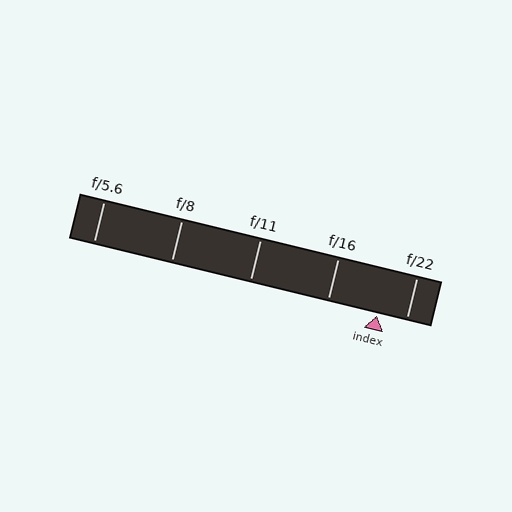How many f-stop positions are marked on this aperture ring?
There are 5 f-stop positions marked.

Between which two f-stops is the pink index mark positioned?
The index mark is between f/16 and f/22.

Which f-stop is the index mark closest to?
The index mark is closest to f/22.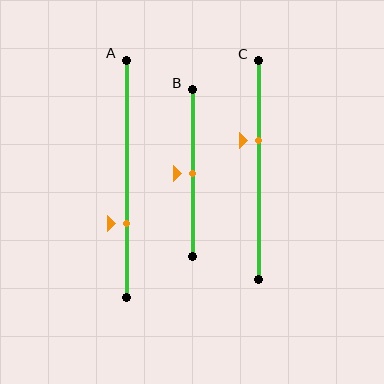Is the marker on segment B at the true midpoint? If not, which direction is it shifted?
Yes, the marker on segment B is at the true midpoint.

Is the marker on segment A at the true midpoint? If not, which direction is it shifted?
No, the marker on segment A is shifted downward by about 19% of the segment length.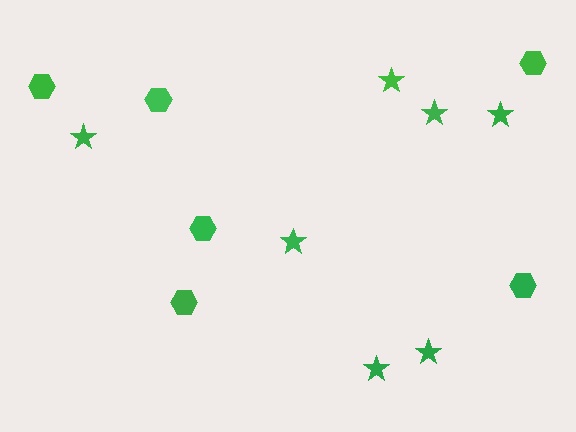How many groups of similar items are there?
There are 2 groups: one group of hexagons (6) and one group of stars (7).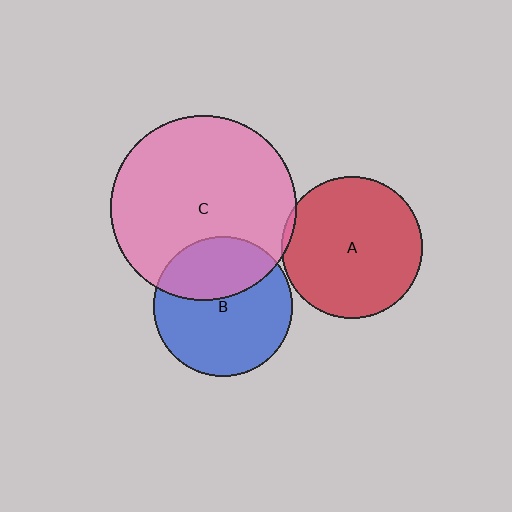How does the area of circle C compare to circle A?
Approximately 1.7 times.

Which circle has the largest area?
Circle C (pink).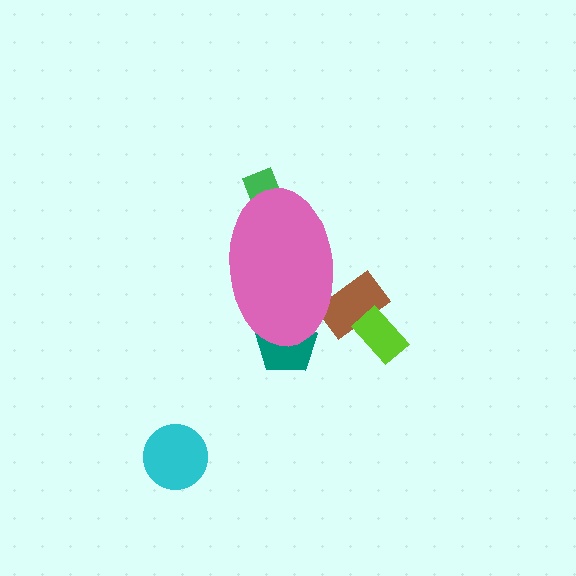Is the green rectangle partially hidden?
Yes, the green rectangle is partially hidden behind the pink ellipse.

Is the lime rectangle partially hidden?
No, the lime rectangle is fully visible.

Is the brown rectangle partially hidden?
Yes, the brown rectangle is partially hidden behind the pink ellipse.